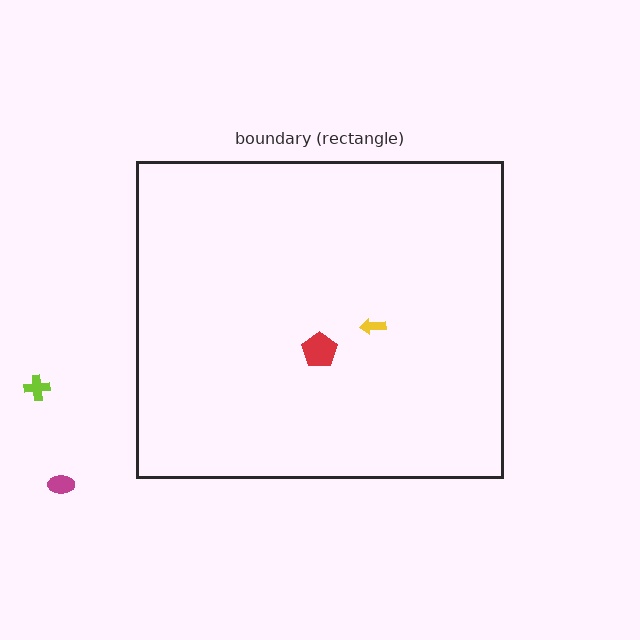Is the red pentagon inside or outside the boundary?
Inside.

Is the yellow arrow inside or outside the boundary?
Inside.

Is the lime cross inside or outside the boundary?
Outside.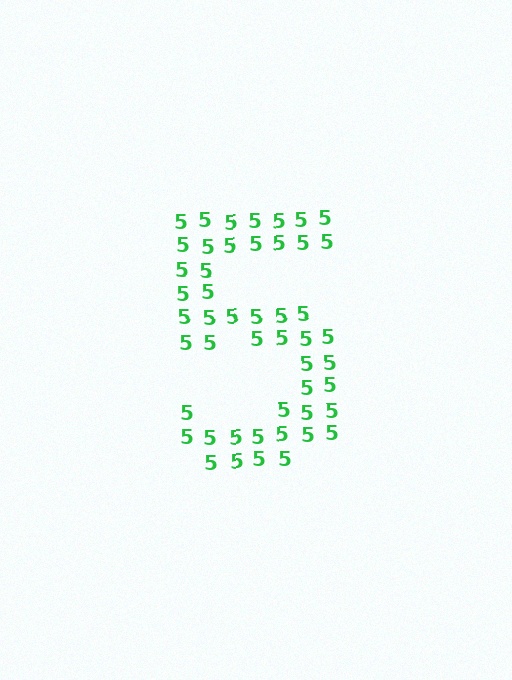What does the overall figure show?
The overall figure shows the digit 5.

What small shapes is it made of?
It is made of small digit 5's.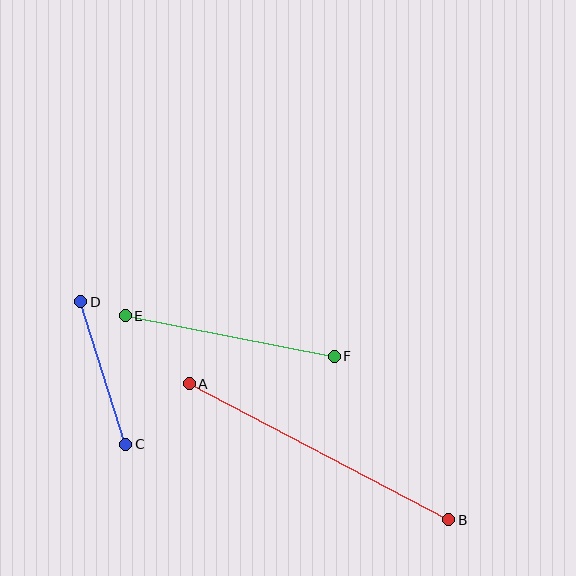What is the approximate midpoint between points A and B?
The midpoint is at approximately (319, 452) pixels.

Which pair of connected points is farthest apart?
Points A and B are farthest apart.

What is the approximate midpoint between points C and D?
The midpoint is at approximately (103, 373) pixels.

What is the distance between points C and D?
The distance is approximately 149 pixels.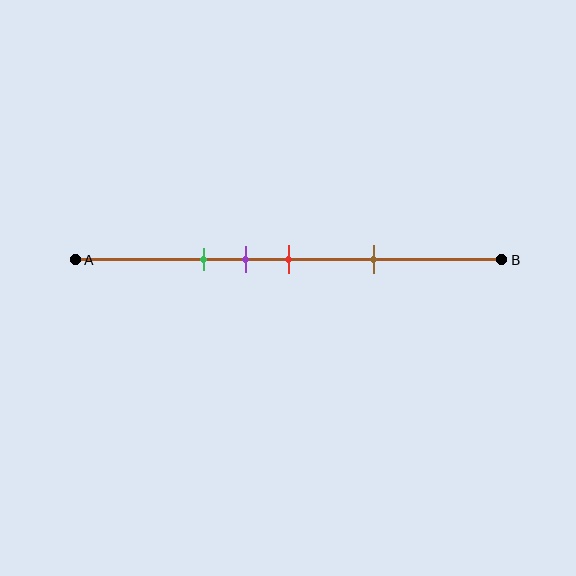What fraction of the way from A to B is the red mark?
The red mark is approximately 50% (0.5) of the way from A to B.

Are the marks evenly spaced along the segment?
No, the marks are not evenly spaced.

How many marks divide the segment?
There are 4 marks dividing the segment.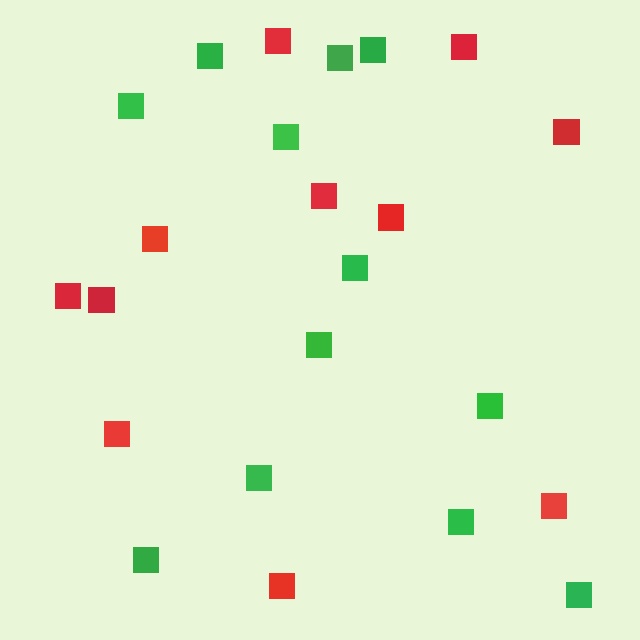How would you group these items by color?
There are 2 groups: one group of green squares (12) and one group of red squares (11).